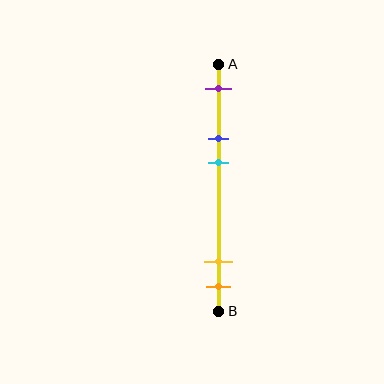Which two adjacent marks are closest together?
The yellow and orange marks are the closest adjacent pair.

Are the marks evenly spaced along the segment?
No, the marks are not evenly spaced.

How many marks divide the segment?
There are 5 marks dividing the segment.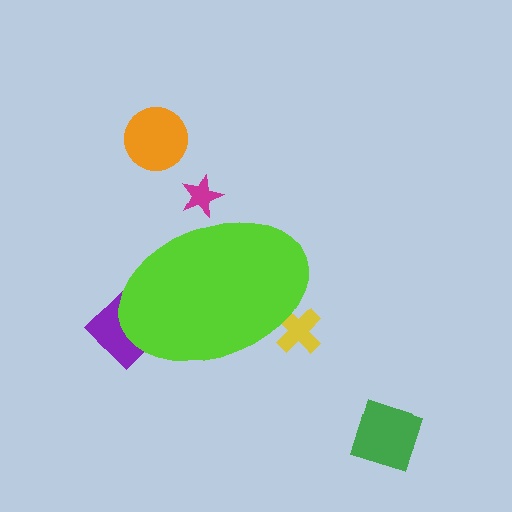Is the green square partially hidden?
No, the green square is fully visible.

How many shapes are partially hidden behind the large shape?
3 shapes are partially hidden.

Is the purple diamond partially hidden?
Yes, the purple diamond is partially hidden behind the lime ellipse.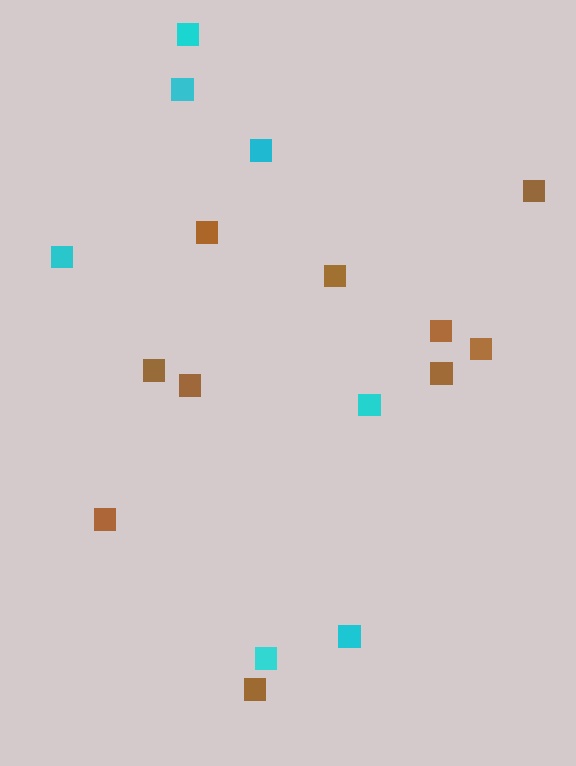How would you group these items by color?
There are 2 groups: one group of brown squares (10) and one group of cyan squares (7).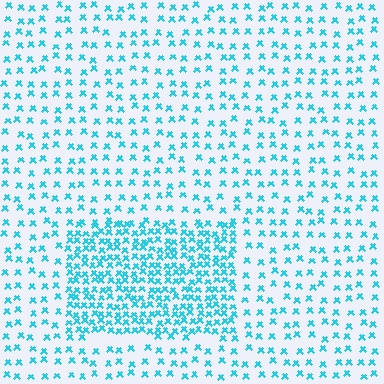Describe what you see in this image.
The image contains small cyan elements arranged at two different densities. A rectangle-shaped region is visible where the elements are more densely packed than the surrounding area.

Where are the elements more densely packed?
The elements are more densely packed inside the rectangle boundary.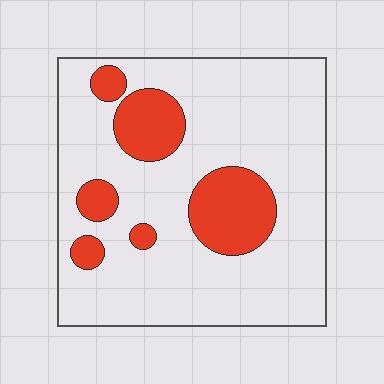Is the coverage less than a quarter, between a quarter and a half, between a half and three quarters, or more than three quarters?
Less than a quarter.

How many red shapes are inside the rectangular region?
6.